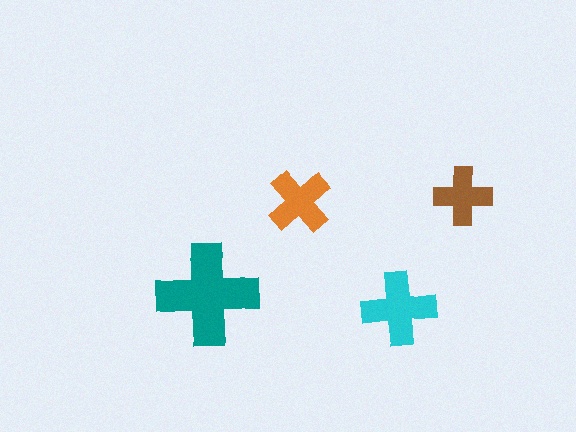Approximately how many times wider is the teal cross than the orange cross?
About 1.5 times wider.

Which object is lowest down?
The cyan cross is bottommost.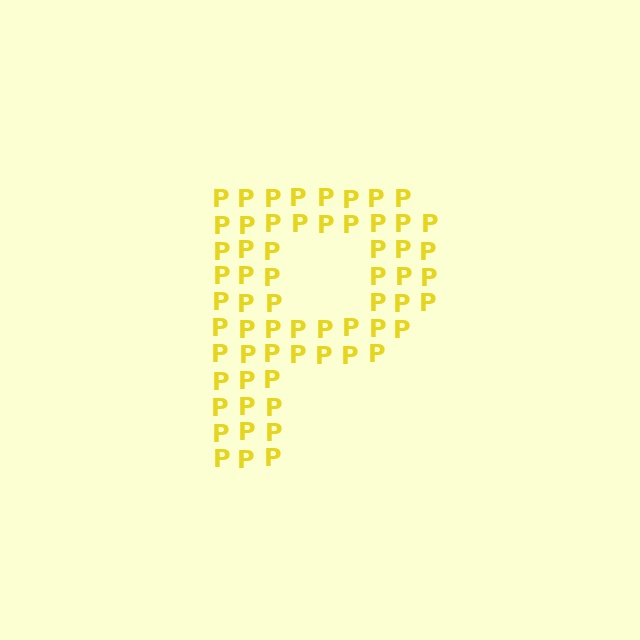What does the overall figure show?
The overall figure shows the letter P.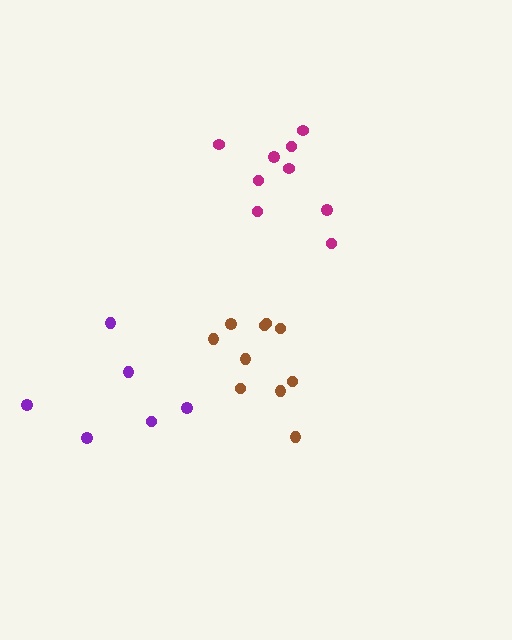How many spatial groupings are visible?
There are 3 spatial groupings.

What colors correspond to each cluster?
The clusters are colored: brown, magenta, purple.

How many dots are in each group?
Group 1: 10 dots, Group 2: 9 dots, Group 3: 6 dots (25 total).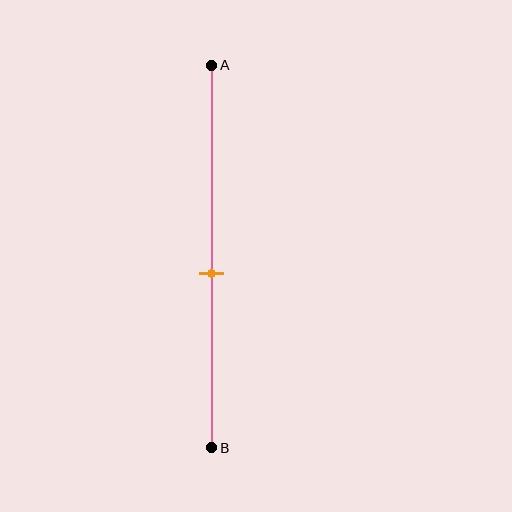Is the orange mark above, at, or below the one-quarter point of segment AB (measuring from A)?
The orange mark is below the one-quarter point of segment AB.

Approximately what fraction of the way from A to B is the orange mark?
The orange mark is approximately 55% of the way from A to B.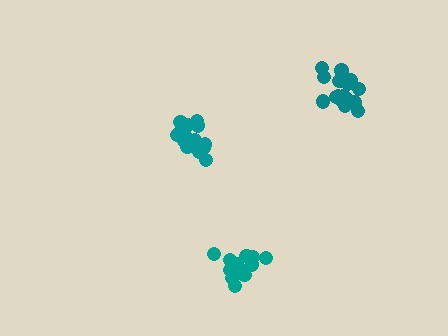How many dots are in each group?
Group 1: 13 dots, Group 2: 19 dots, Group 3: 15 dots (47 total).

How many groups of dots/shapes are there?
There are 3 groups.